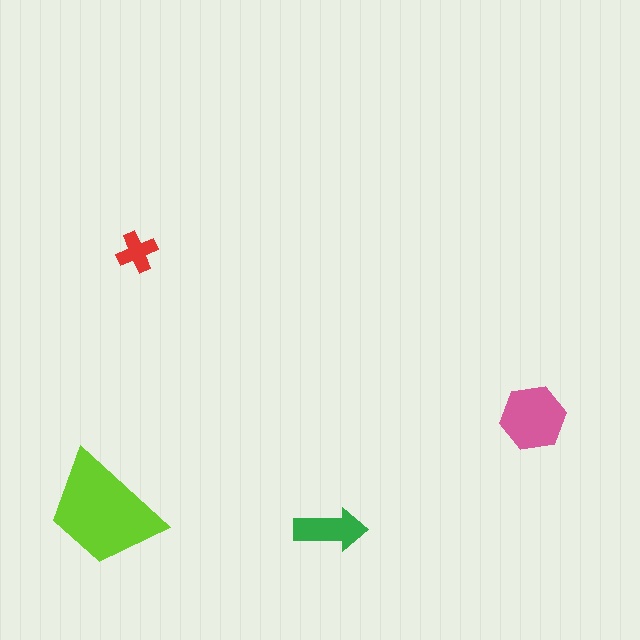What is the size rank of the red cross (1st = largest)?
4th.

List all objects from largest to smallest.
The lime trapezoid, the pink hexagon, the green arrow, the red cross.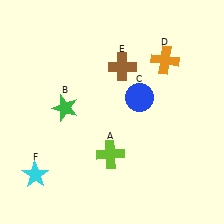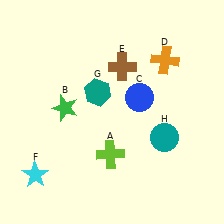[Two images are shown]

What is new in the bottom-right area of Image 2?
A teal circle (H) was added in the bottom-right area of Image 2.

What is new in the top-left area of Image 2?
A teal hexagon (G) was added in the top-left area of Image 2.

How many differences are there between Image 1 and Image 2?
There are 2 differences between the two images.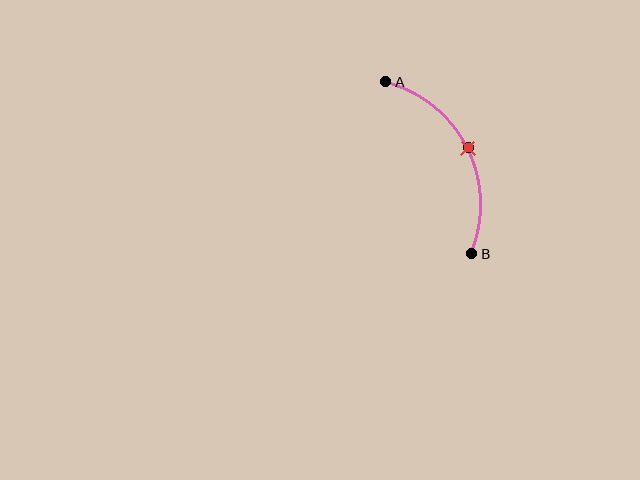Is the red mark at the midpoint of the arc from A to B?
Yes. The red mark lies on the arc at equal arc-length from both A and B — it is the arc midpoint.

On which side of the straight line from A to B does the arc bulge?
The arc bulges to the right of the straight line connecting A and B.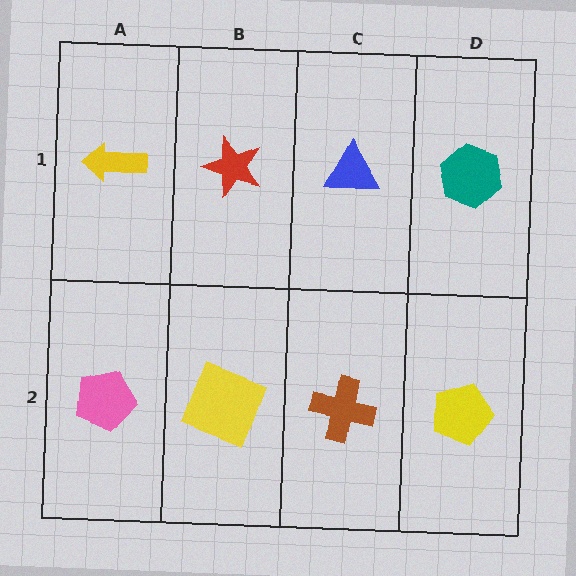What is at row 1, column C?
A blue triangle.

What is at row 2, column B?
A yellow square.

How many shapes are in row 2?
4 shapes.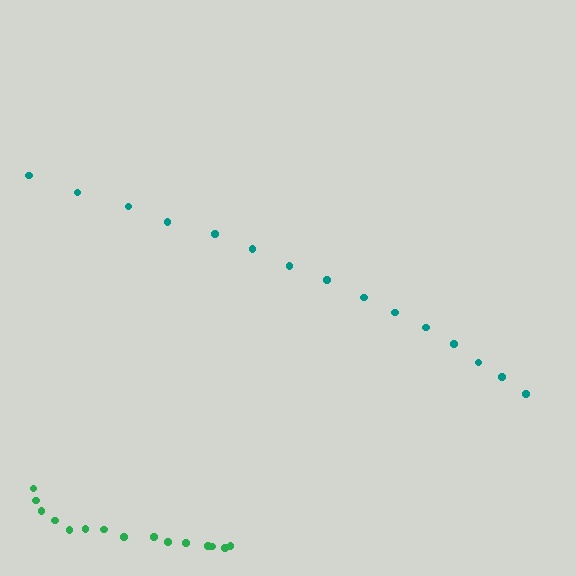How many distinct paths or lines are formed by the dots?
There are 2 distinct paths.